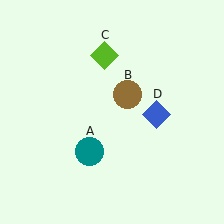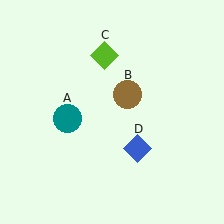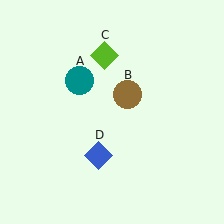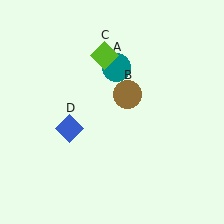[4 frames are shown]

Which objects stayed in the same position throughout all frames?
Brown circle (object B) and lime diamond (object C) remained stationary.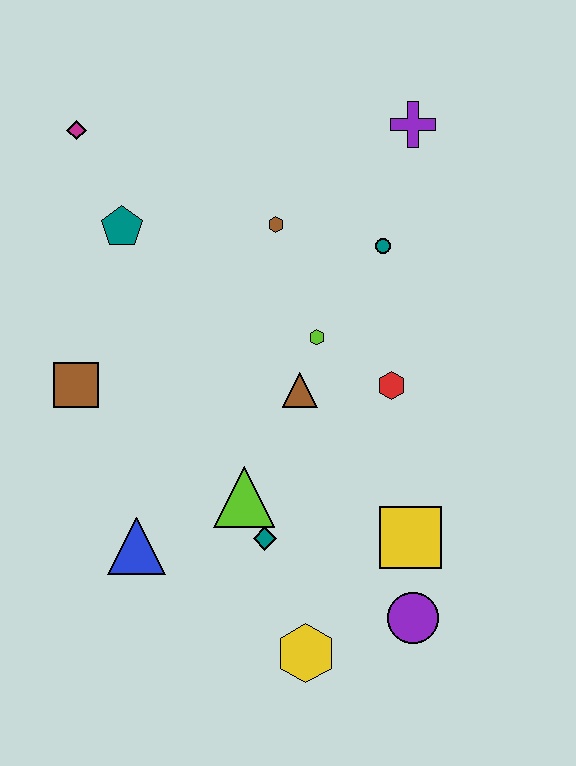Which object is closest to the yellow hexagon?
The purple circle is closest to the yellow hexagon.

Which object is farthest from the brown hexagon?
The yellow hexagon is farthest from the brown hexagon.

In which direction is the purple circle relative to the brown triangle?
The purple circle is below the brown triangle.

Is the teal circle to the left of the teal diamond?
No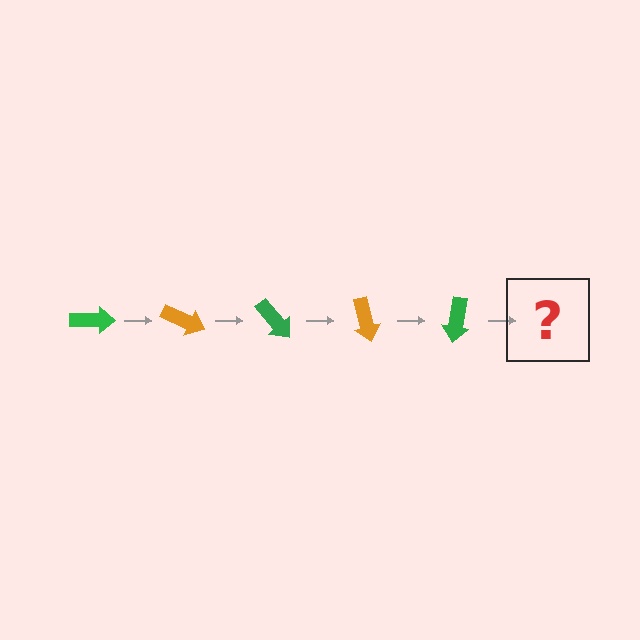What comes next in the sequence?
The next element should be an orange arrow, rotated 125 degrees from the start.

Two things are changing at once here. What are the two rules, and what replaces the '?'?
The two rules are that it rotates 25 degrees each step and the color cycles through green and orange. The '?' should be an orange arrow, rotated 125 degrees from the start.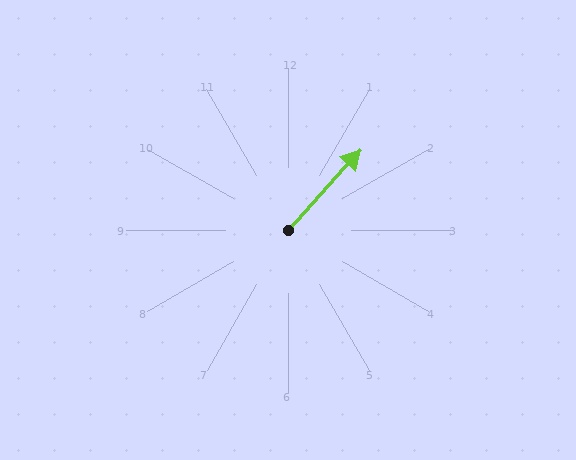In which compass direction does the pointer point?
Northeast.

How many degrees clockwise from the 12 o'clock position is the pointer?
Approximately 42 degrees.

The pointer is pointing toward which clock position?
Roughly 1 o'clock.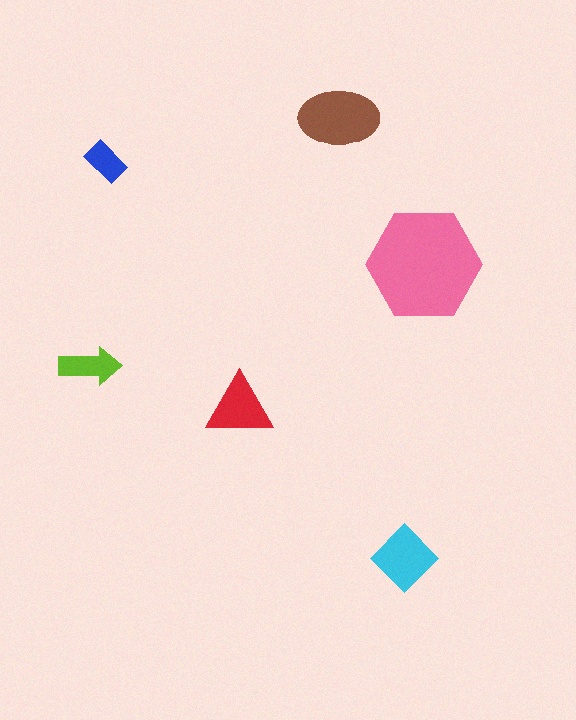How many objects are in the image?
There are 6 objects in the image.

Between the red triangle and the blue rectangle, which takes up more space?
The red triangle.